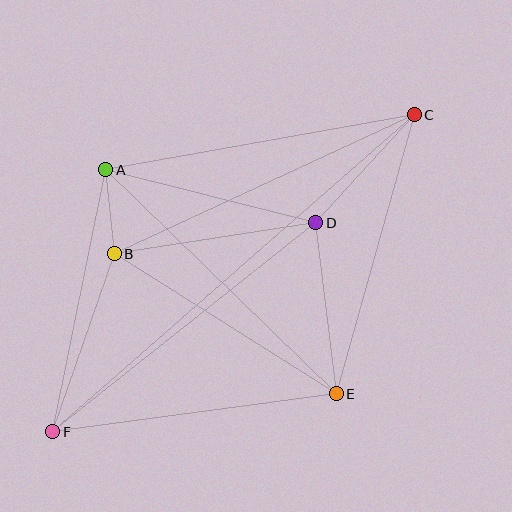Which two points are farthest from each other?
Points C and F are farthest from each other.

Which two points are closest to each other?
Points A and B are closest to each other.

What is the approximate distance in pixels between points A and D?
The distance between A and D is approximately 217 pixels.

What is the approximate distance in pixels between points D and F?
The distance between D and F is approximately 336 pixels.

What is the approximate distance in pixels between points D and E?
The distance between D and E is approximately 172 pixels.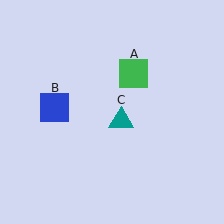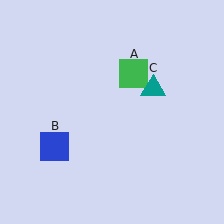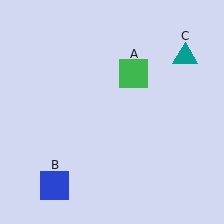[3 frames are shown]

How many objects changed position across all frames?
2 objects changed position: blue square (object B), teal triangle (object C).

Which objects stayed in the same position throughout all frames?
Green square (object A) remained stationary.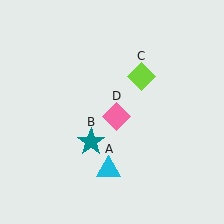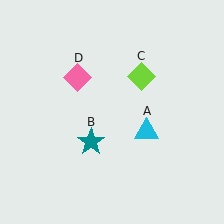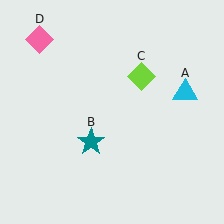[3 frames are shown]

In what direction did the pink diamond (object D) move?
The pink diamond (object D) moved up and to the left.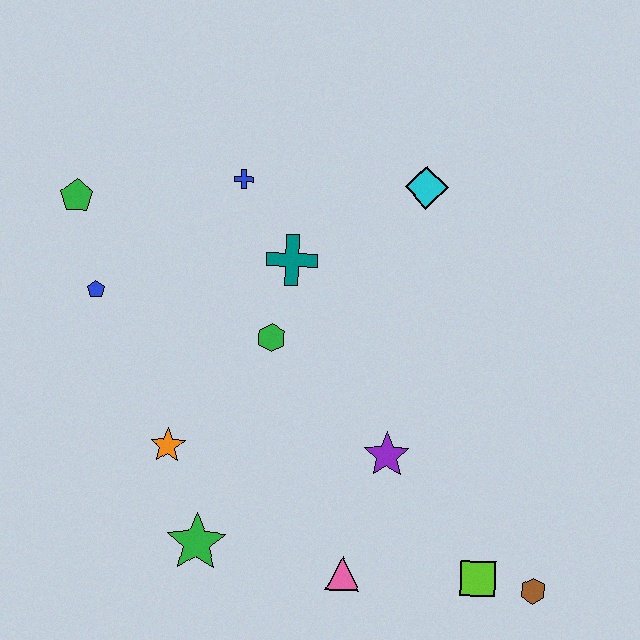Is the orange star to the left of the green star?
Yes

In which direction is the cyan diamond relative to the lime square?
The cyan diamond is above the lime square.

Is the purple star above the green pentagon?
No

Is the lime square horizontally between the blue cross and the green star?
No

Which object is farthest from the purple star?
The green pentagon is farthest from the purple star.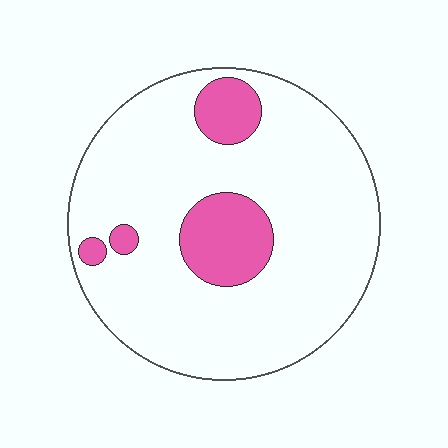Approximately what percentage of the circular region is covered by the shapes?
Approximately 15%.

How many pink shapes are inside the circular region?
4.